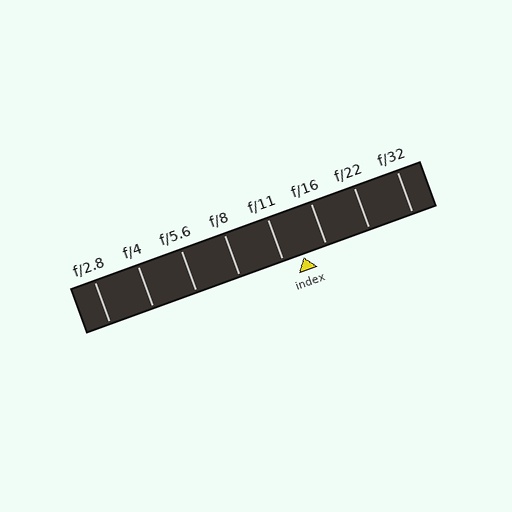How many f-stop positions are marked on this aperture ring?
There are 8 f-stop positions marked.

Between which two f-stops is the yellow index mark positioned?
The index mark is between f/11 and f/16.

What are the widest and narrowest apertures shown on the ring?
The widest aperture shown is f/2.8 and the narrowest is f/32.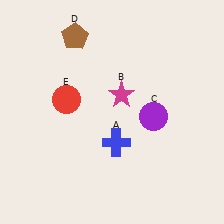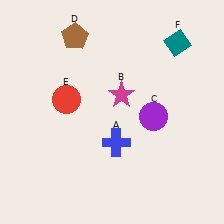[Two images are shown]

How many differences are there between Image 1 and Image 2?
There is 1 difference between the two images.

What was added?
A teal diamond (F) was added in Image 2.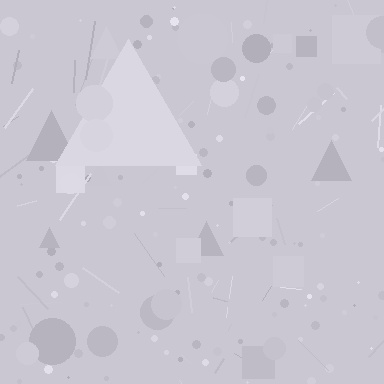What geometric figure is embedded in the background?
A triangle is embedded in the background.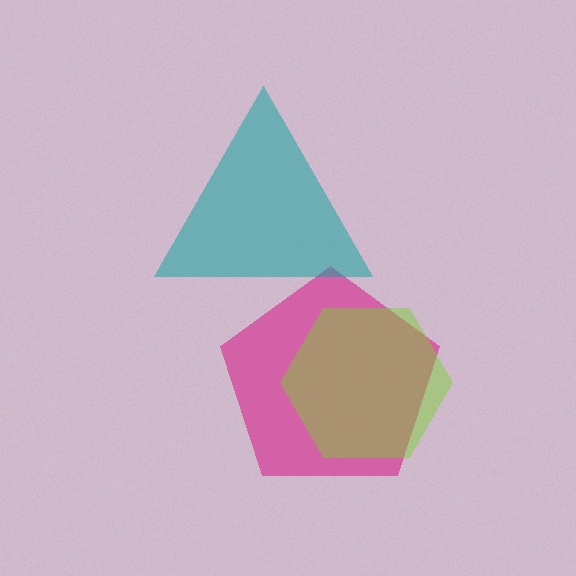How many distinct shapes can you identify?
There are 3 distinct shapes: a magenta pentagon, a teal triangle, a lime hexagon.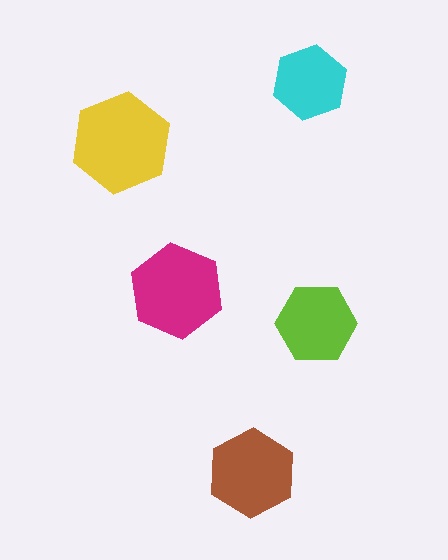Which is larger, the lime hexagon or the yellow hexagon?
The yellow one.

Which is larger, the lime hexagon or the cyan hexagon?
The lime one.